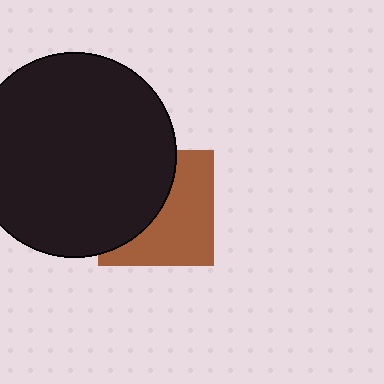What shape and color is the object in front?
The object in front is a black circle.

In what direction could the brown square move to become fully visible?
The brown square could move right. That would shift it out from behind the black circle entirely.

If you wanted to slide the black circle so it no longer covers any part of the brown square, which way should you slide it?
Slide it left — that is the most direct way to separate the two shapes.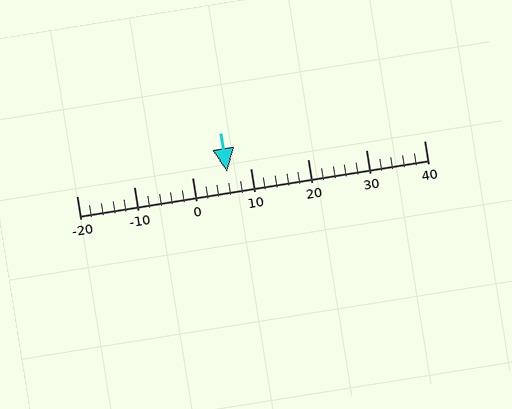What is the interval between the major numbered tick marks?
The major tick marks are spaced 10 units apart.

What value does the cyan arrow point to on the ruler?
The cyan arrow points to approximately 6.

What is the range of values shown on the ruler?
The ruler shows values from -20 to 40.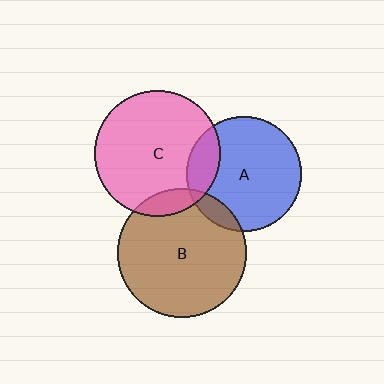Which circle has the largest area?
Circle B (brown).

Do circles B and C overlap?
Yes.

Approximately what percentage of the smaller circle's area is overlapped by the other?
Approximately 10%.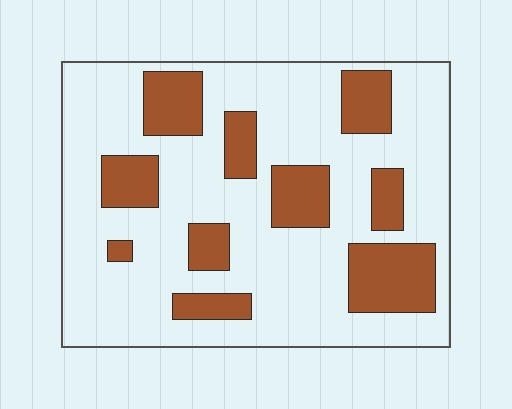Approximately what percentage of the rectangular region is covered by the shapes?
Approximately 25%.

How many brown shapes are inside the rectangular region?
10.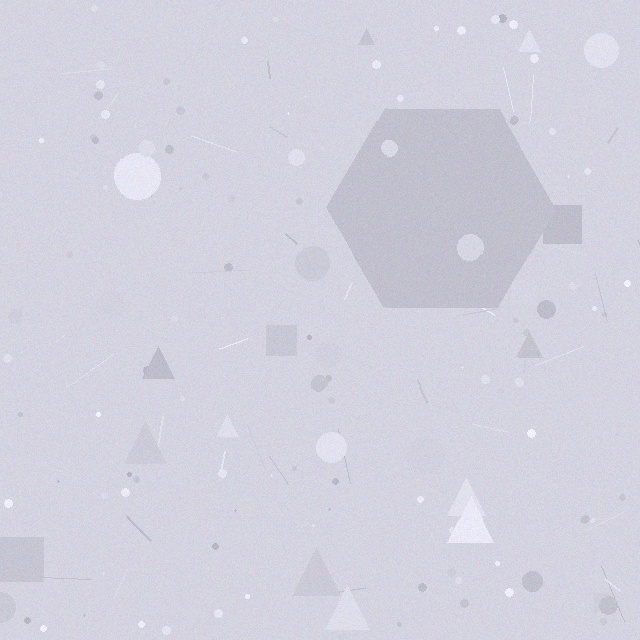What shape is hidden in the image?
A hexagon is hidden in the image.